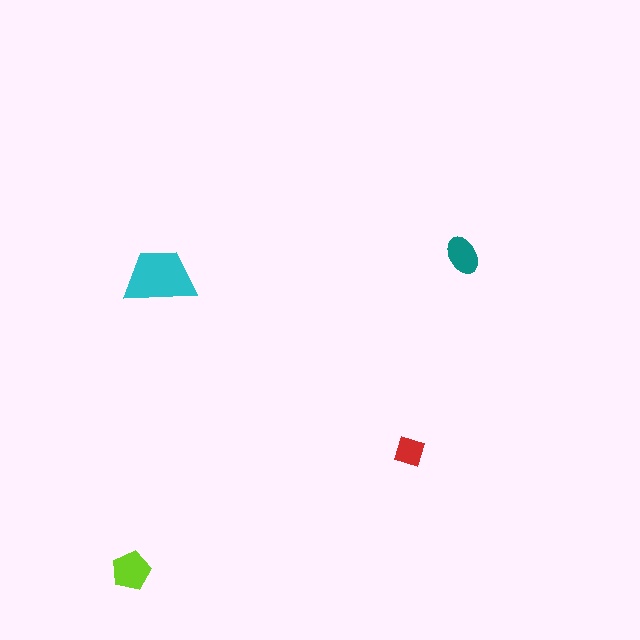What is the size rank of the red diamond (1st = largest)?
4th.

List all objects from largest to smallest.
The cyan trapezoid, the lime pentagon, the teal ellipse, the red diamond.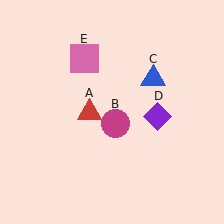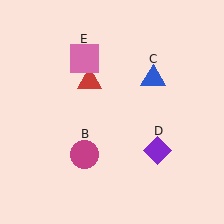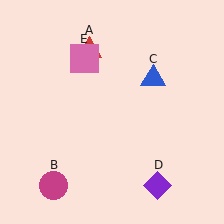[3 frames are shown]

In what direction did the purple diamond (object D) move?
The purple diamond (object D) moved down.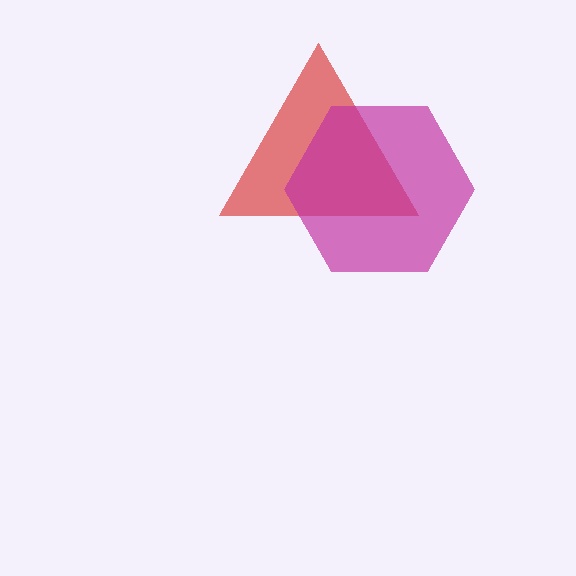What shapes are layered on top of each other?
The layered shapes are: a red triangle, a magenta hexagon.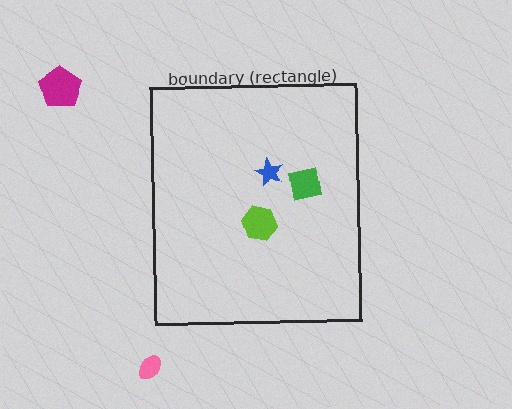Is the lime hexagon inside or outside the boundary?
Inside.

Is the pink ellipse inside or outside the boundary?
Outside.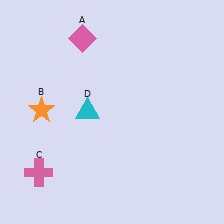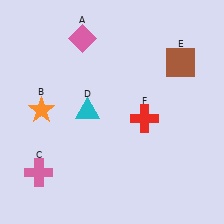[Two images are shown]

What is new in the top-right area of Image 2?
A brown square (E) was added in the top-right area of Image 2.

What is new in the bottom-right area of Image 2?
A red cross (F) was added in the bottom-right area of Image 2.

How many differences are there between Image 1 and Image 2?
There are 2 differences between the two images.